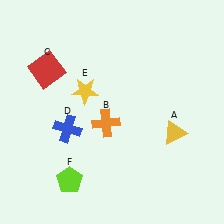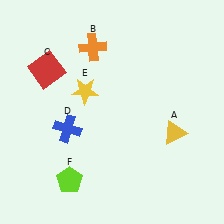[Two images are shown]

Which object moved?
The orange cross (B) moved up.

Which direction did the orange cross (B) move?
The orange cross (B) moved up.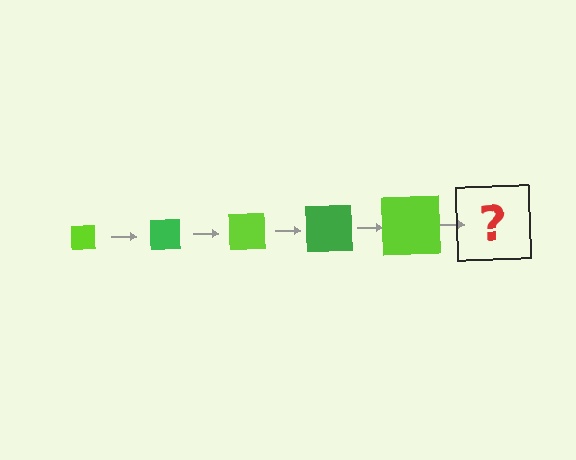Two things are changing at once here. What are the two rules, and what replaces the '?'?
The two rules are that the square grows larger each step and the color cycles through lime and green. The '?' should be a green square, larger than the previous one.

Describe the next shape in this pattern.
It should be a green square, larger than the previous one.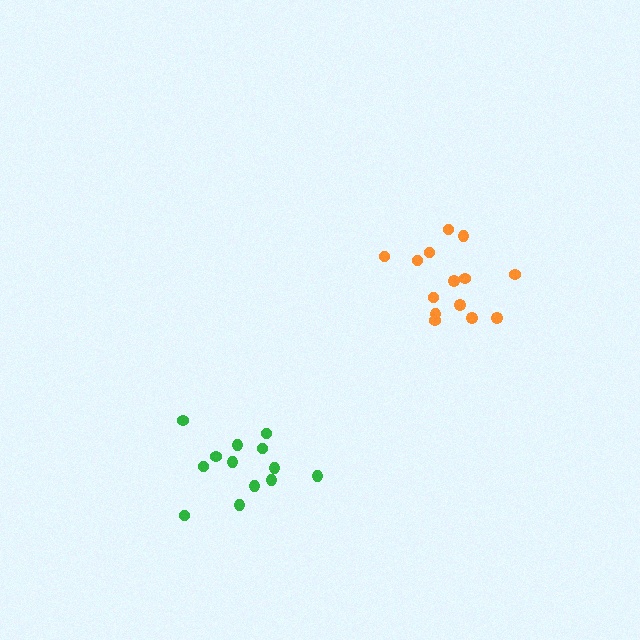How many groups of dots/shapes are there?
There are 2 groups.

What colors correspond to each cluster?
The clusters are colored: green, orange.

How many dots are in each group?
Group 1: 13 dots, Group 2: 14 dots (27 total).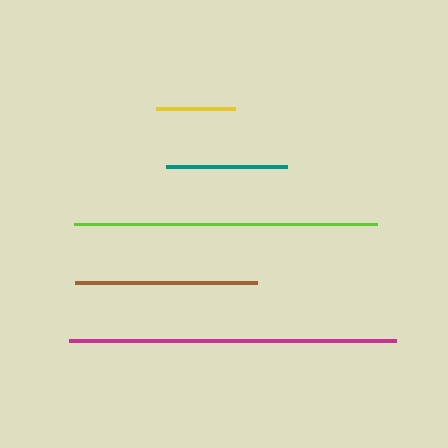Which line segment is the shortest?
The yellow line is the shortest at approximately 80 pixels.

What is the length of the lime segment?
The lime segment is approximately 303 pixels long.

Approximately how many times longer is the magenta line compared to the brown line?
The magenta line is approximately 1.8 times the length of the brown line.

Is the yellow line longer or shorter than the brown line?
The brown line is longer than the yellow line.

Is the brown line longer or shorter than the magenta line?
The magenta line is longer than the brown line.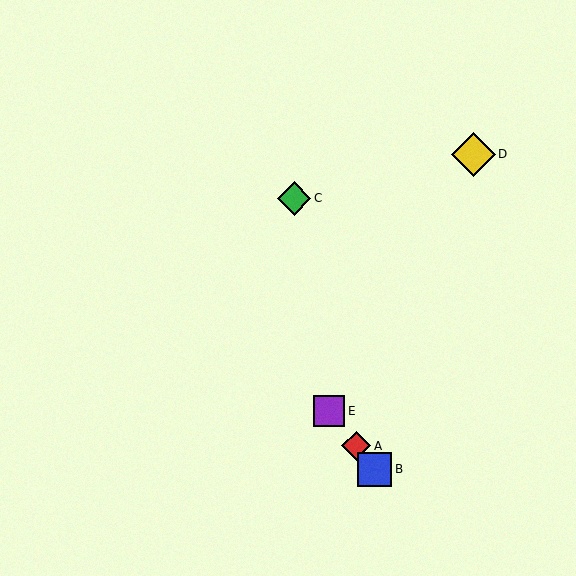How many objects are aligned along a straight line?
3 objects (A, B, E) are aligned along a straight line.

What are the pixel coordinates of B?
Object B is at (375, 469).